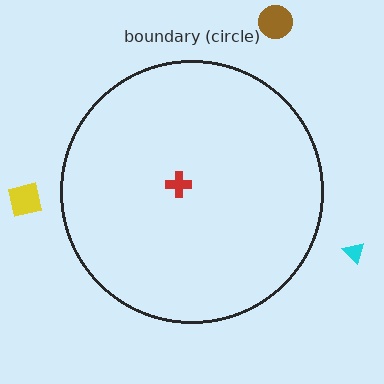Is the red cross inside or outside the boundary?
Inside.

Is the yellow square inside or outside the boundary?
Outside.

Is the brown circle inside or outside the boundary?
Outside.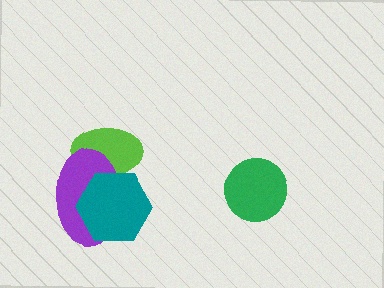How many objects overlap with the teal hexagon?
2 objects overlap with the teal hexagon.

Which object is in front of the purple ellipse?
The teal hexagon is in front of the purple ellipse.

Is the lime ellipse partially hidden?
Yes, it is partially covered by another shape.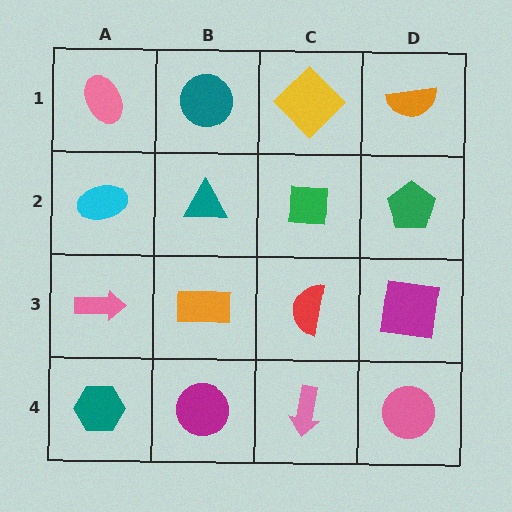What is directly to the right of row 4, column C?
A pink circle.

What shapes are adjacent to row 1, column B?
A teal triangle (row 2, column B), a pink ellipse (row 1, column A), a yellow diamond (row 1, column C).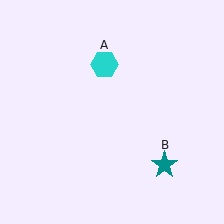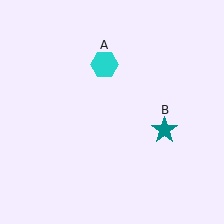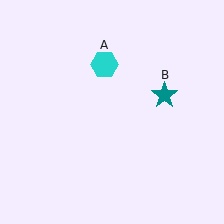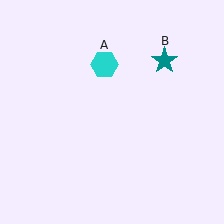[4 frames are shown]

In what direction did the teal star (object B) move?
The teal star (object B) moved up.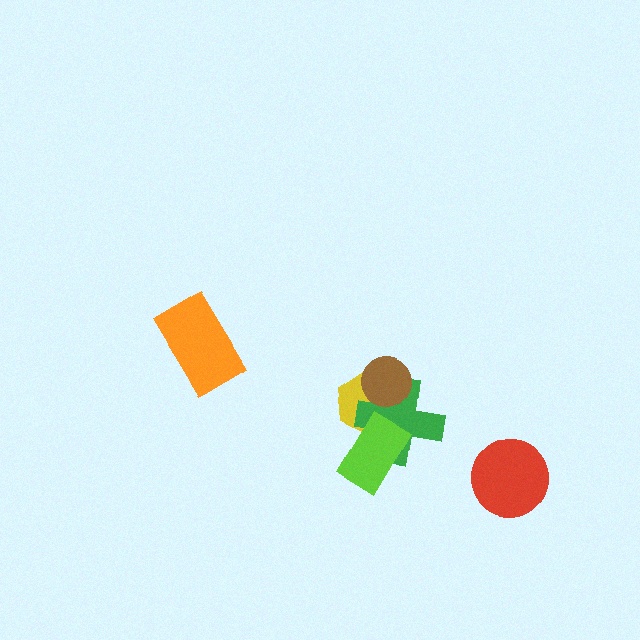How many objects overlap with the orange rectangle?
0 objects overlap with the orange rectangle.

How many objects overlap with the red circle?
0 objects overlap with the red circle.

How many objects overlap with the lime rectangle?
2 objects overlap with the lime rectangle.